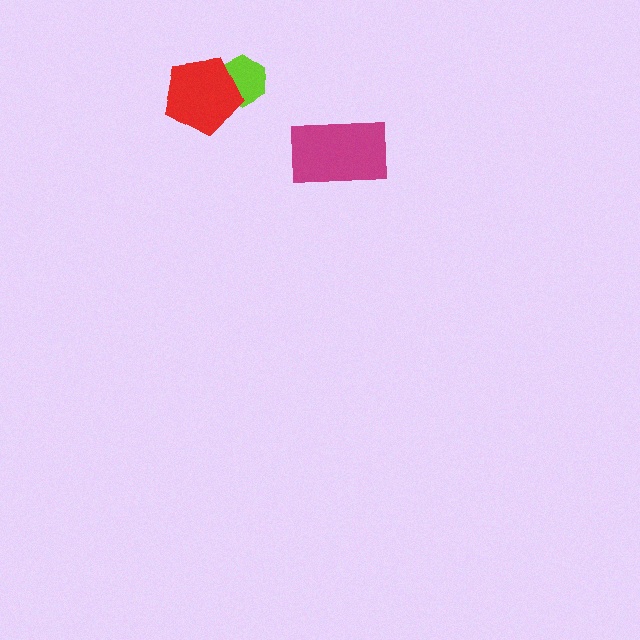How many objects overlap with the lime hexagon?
1 object overlaps with the lime hexagon.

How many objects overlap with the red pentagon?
1 object overlaps with the red pentagon.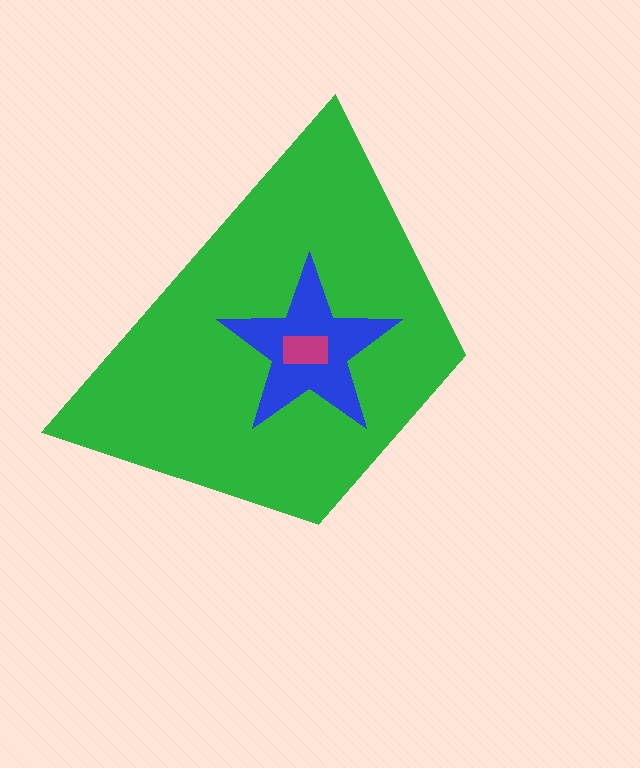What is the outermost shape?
The green trapezoid.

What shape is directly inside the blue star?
The magenta rectangle.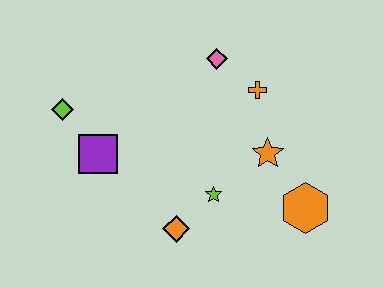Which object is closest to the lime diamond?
The purple square is closest to the lime diamond.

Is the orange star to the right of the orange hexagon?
No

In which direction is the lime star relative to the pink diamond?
The lime star is below the pink diamond.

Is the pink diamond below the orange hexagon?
No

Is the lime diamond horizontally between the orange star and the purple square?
No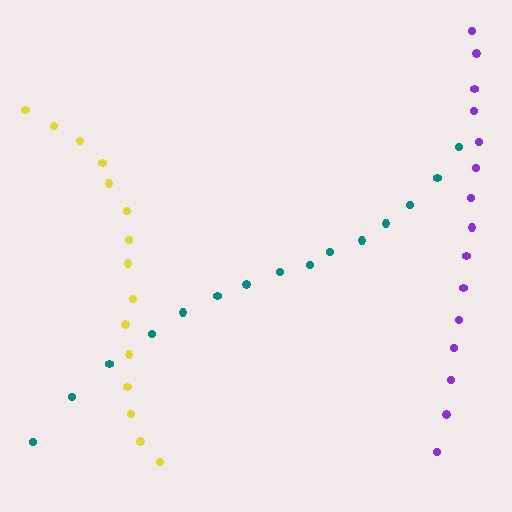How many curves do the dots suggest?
There are 3 distinct paths.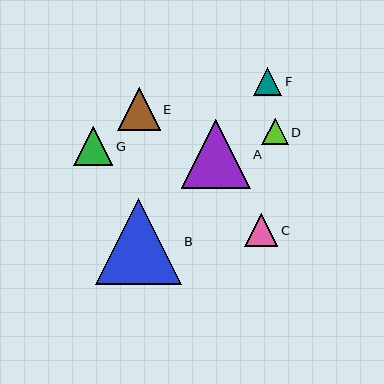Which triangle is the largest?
Triangle B is the largest with a size of approximately 86 pixels.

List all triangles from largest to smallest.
From largest to smallest: B, A, E, G, C, F, D.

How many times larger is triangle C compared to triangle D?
Triangle C is approximately 1.3 times the size of triangle D.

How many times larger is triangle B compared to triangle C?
Triangle B is approximately 2.6 times the size of triangle C.